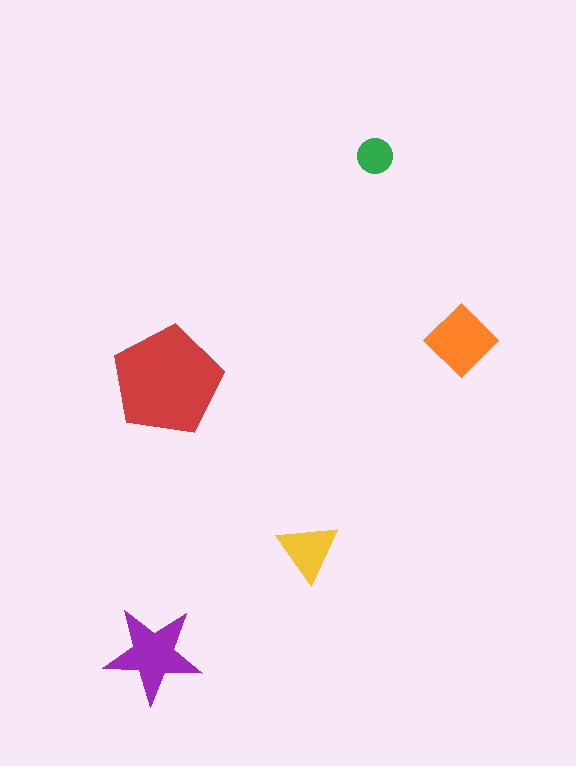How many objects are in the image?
There are 5 objects in the image.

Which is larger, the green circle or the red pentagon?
The red pentagon.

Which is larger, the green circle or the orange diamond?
The orange diamond.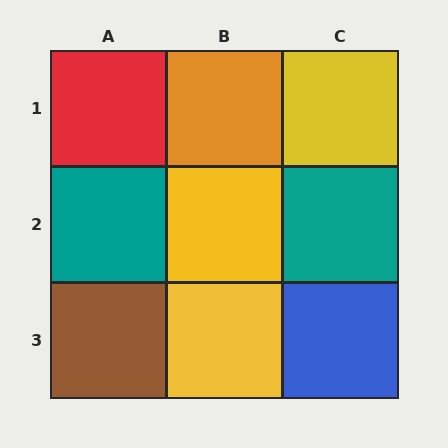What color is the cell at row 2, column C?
Teal.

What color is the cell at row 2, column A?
Teal.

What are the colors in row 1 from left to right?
Red, orange, yellow.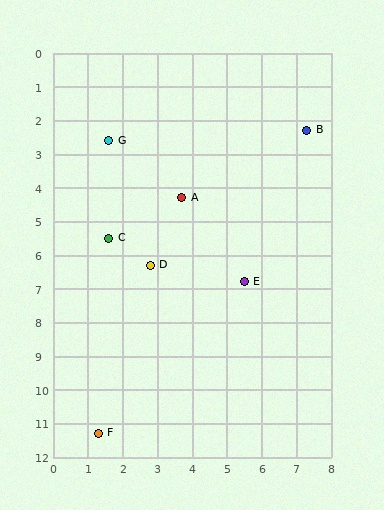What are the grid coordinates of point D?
Point D is at approximately (2.8, 6.3).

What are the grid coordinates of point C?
Point C is at approximately (1.6, 5.5).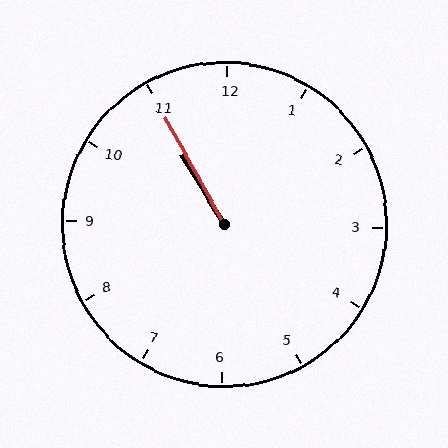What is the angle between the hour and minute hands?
Approximately 2 degrees.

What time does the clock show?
10:55.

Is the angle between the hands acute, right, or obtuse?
It is acute.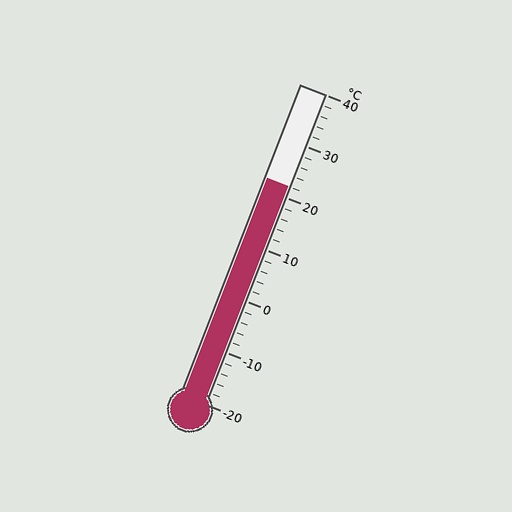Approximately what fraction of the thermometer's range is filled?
The thermometer is filled to approximately 70% of its range.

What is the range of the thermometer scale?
The thermometer scale ranges from -20°C to 40°C.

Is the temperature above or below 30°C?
The temperature is below 30°C.